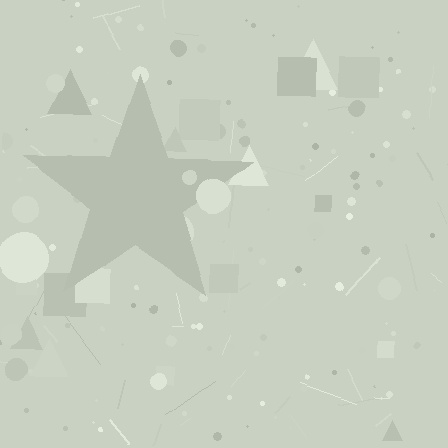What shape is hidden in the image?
A star is hidden in the image.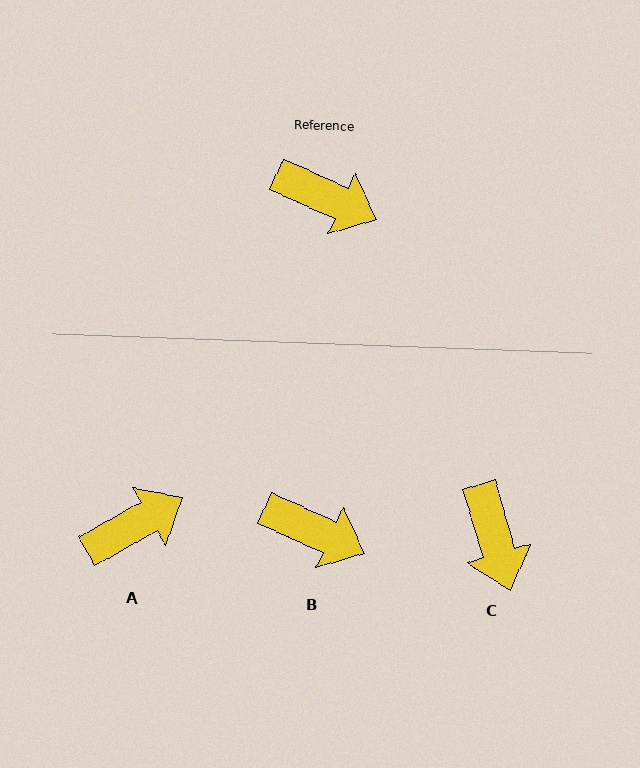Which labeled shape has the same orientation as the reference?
B.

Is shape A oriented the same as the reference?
No, it is off by about 54 degrees.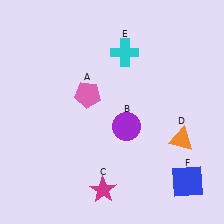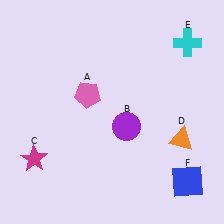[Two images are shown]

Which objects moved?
The objects that moved are: the magenta star (C), the cyan cross (E).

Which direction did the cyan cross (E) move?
The cyan cross (E) moved right.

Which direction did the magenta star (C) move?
The magenta star (C) moved left.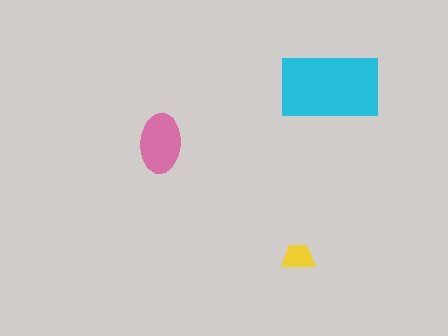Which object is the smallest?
The yellow trapezoid.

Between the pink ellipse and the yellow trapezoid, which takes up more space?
The pink ellipse.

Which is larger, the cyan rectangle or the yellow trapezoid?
The cyan rectangle.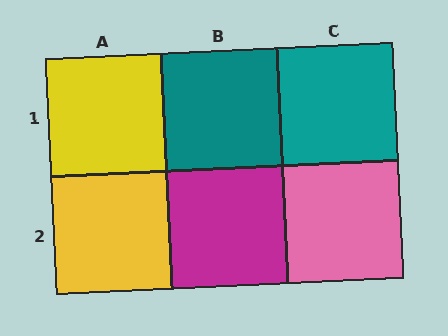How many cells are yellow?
2 cells are yellow.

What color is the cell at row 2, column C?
Pink.